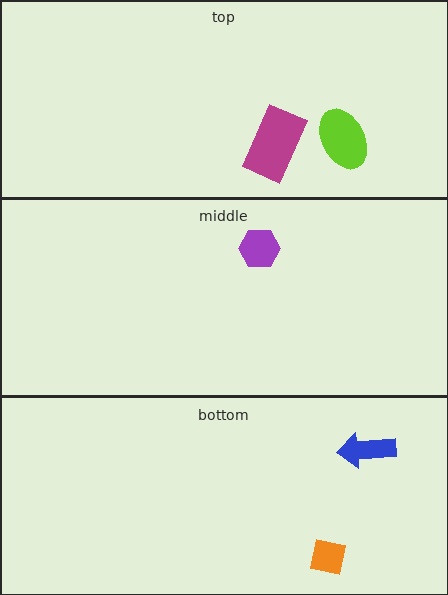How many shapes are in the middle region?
1.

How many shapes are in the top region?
2.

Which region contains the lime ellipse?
The top region.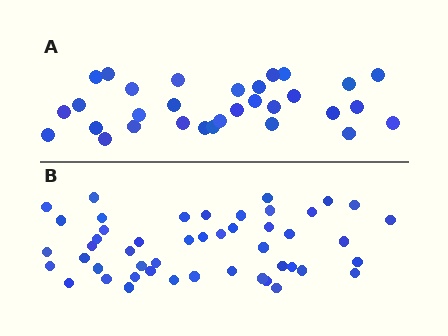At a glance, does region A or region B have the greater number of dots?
Region B (the bottom region) has more dots.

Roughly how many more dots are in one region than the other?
Region B has approximately 15 more dots than region A.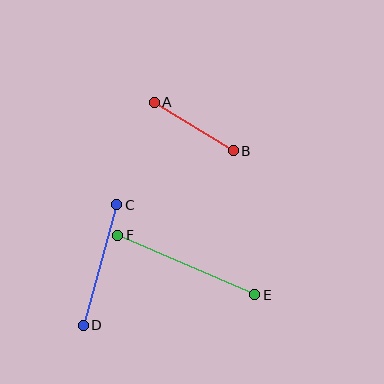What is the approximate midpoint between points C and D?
The midpoint is at approximately (100, 265) pixels.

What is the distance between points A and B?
The distance is approximately 93 pixels.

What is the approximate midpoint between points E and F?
The midpoint is at approximately (186, 265) pixels.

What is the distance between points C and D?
The distance is approximately 125 pixels.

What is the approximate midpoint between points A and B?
The midpoint is at approximately (194, 127) pixels.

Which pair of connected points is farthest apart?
Points E and F are farthest apart.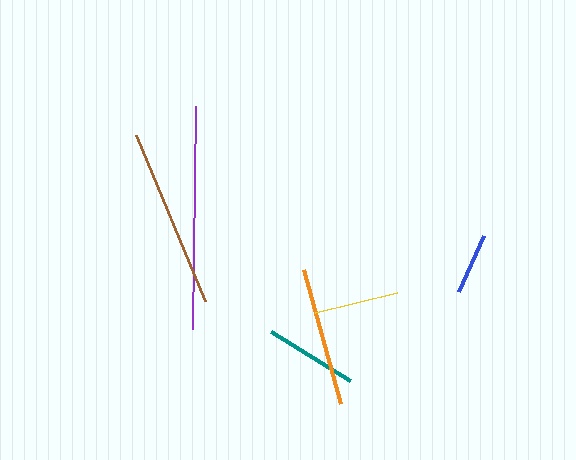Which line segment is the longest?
The purple line is the longest at approximately 223 pixels.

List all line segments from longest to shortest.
From longest to shortest: purple, brown, orange, teal, yellow, blue.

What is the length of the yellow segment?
The yellow segment is approximately 84 pixels long.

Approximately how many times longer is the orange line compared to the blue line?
The orange line is approximately 2.2 times the length of the blue line.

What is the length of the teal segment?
The teal segment is approximately 93 pixels long.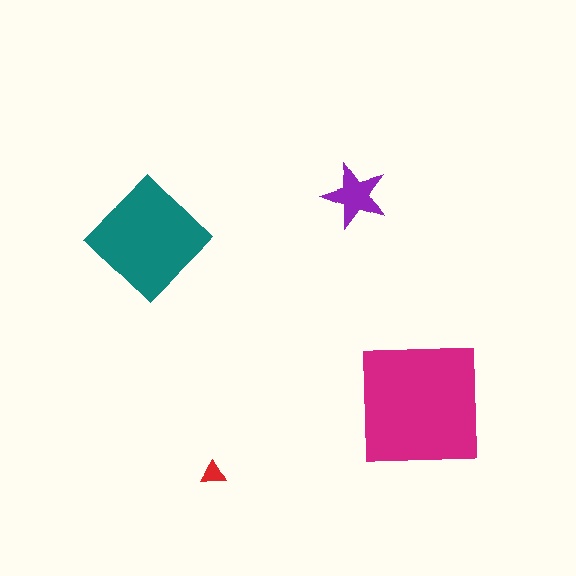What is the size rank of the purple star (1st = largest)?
3rd.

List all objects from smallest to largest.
The red triangle, the purple star, the teal diamond, the magenta square.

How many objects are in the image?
There are 4 objects in the image.